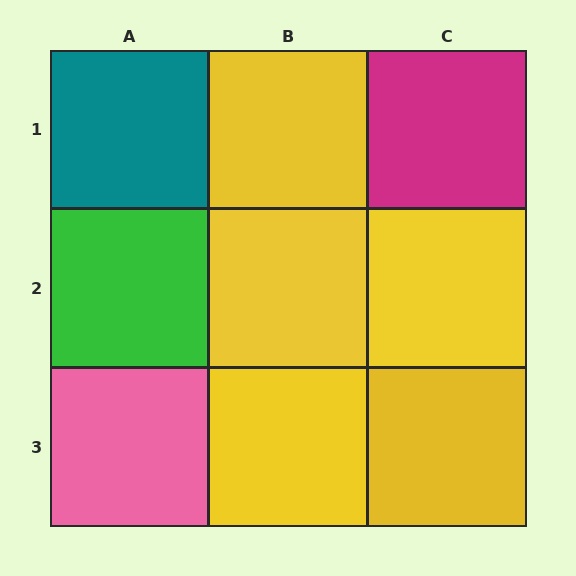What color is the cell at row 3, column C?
Yellow.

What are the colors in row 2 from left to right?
Green, yellow, yellow.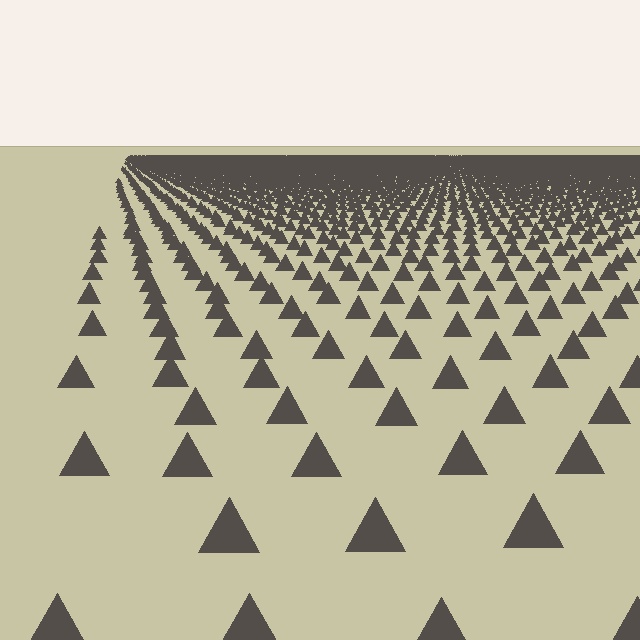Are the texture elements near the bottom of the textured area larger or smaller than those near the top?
Larger. Near the bottom, elements are closer to the viewer and appear at a bigger on-screen size.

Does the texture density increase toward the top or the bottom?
Density increases toward the top.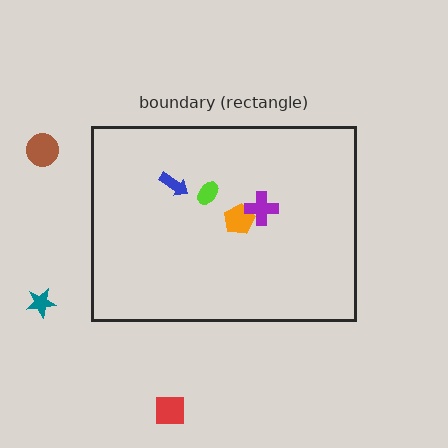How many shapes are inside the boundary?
4 inside, 3 outside.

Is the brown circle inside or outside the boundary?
Outside.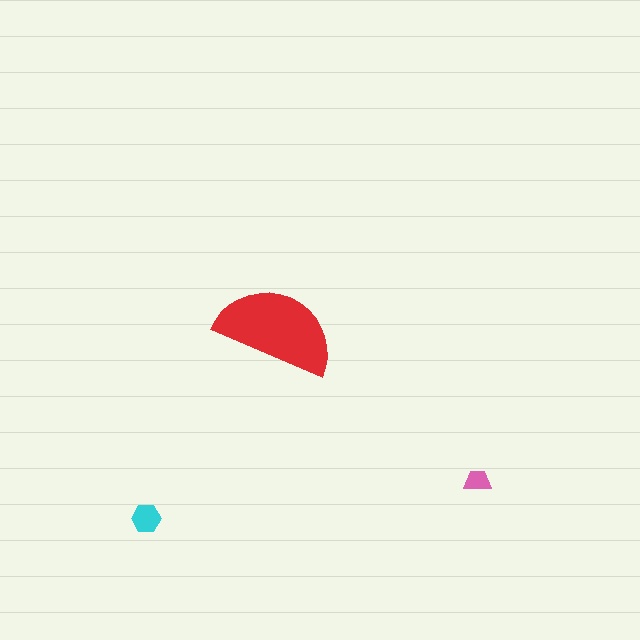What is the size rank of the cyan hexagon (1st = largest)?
2nd.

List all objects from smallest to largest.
The pink trapezoid, the cyan hexagon, the red semicircle.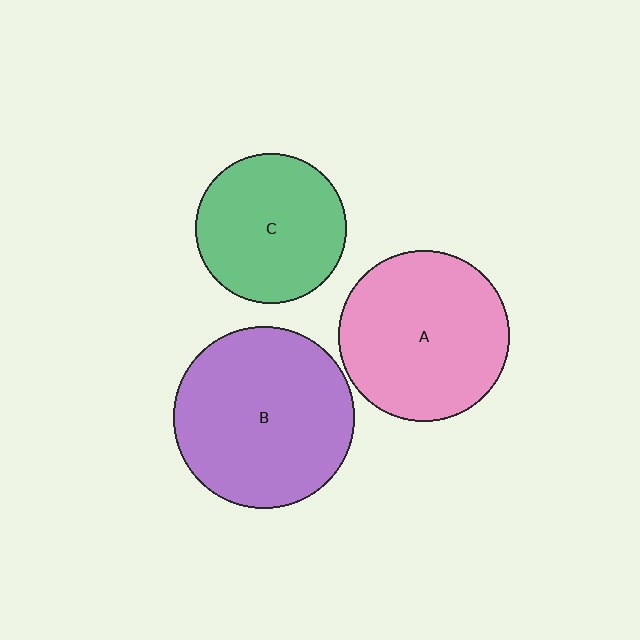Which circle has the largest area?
Circle B (purple).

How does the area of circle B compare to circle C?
Approximately 1.5 times.